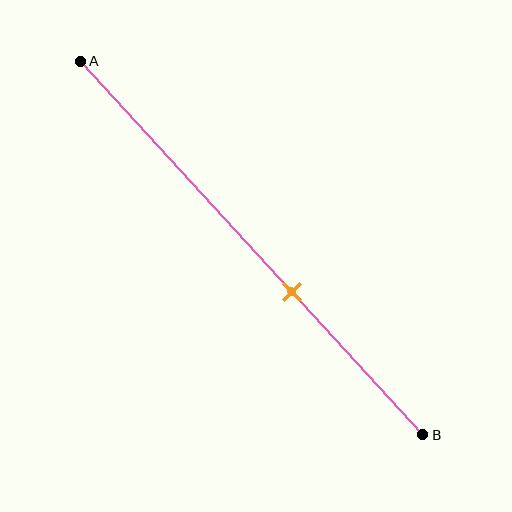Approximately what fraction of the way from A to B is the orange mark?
The orange mark is approximately 60% of the way from A to B.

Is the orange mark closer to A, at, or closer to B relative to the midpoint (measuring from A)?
The orange mark is closer to point B than the midpoint of segment AB.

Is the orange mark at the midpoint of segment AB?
No, the mark is at about 60% from A, not at the 50% midpoint.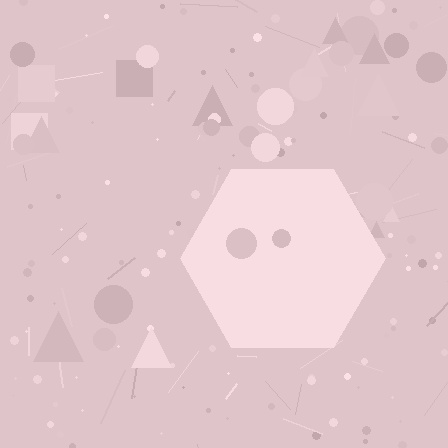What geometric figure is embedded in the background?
A hexagon is embedded in the background.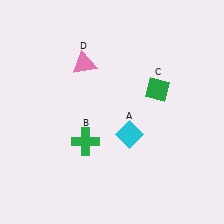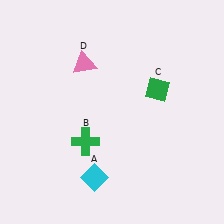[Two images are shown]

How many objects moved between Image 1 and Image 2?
1 object moved between the two images.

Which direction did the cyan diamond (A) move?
The cyan diamond (A) moved down.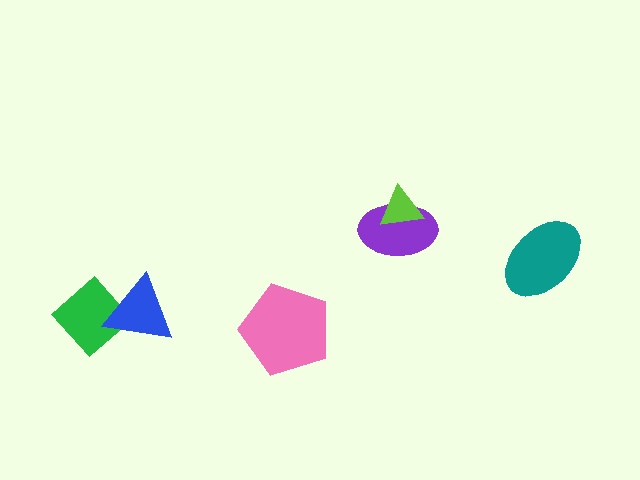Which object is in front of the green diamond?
The blue triangle is in front of the green diamond.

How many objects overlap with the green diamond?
1 object overlaps with the green diamond.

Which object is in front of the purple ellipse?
The lime triangle is in front of the purple ellipse.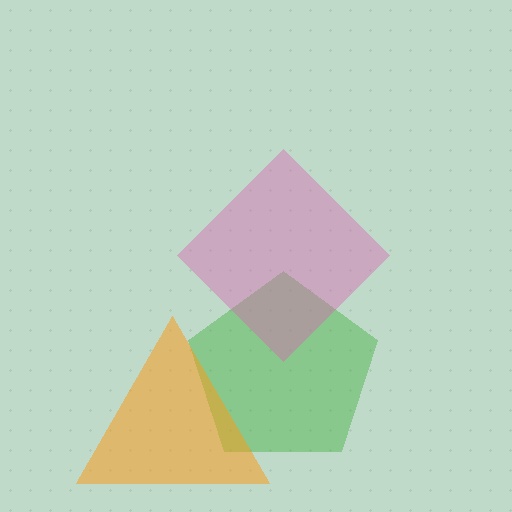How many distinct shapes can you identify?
There are 3 distinct shapes: a green pentagon, a pink diamond, an orange triangle.